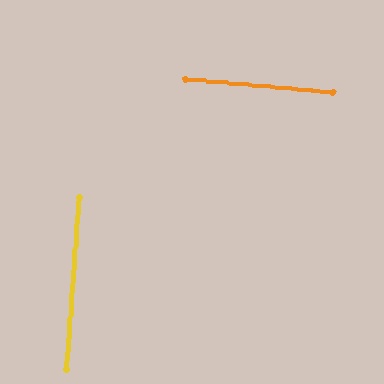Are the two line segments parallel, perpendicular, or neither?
Perpendicular — they meet at approximately 89°.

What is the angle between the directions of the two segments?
Approximately 89 degrees.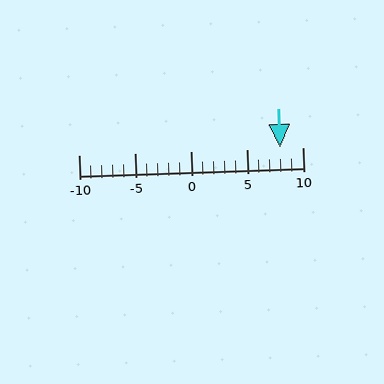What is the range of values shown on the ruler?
The ruler shows values from -10 to 10.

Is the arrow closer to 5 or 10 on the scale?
The arrow is closer to 10.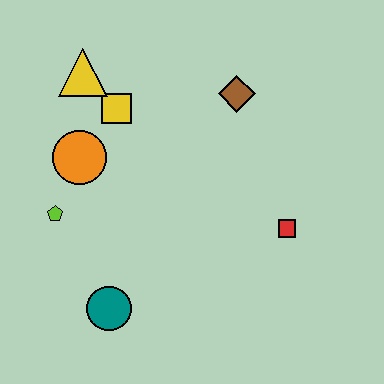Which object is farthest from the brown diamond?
The teal circle is farthest from the brown diamond.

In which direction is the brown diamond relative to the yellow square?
The brown diamond is to the right of the yellow square.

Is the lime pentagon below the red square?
No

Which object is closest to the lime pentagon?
The orange circle is closest to the lime pentagon.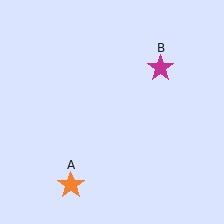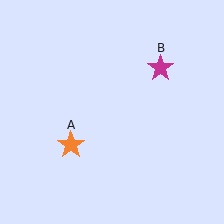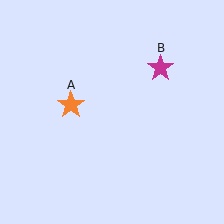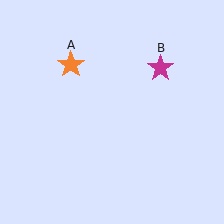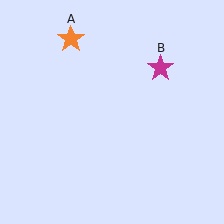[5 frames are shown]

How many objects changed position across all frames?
1 object changed position: orange star (object A).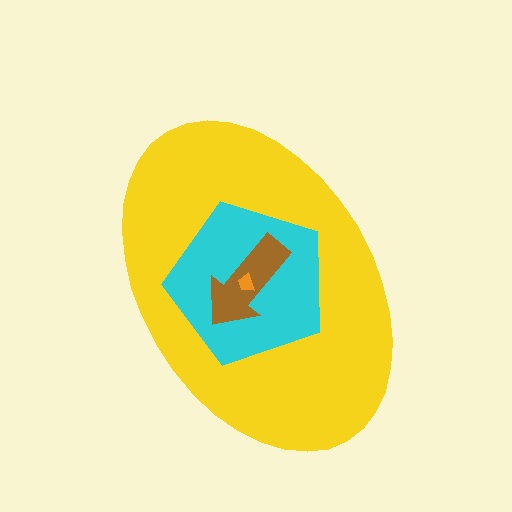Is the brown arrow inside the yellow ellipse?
Yes.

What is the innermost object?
The orange trapezoid.